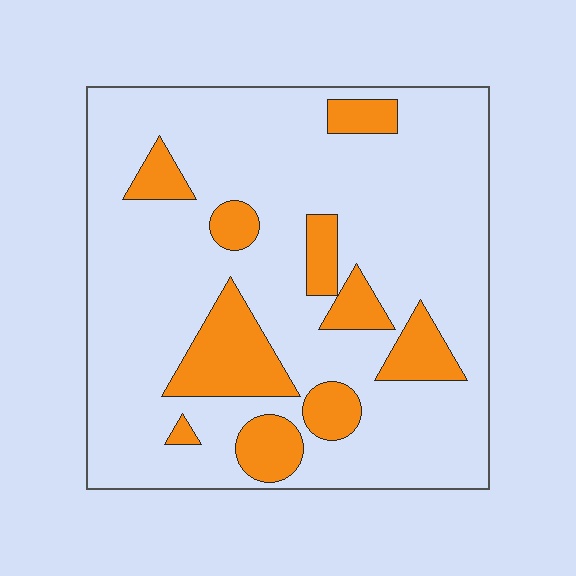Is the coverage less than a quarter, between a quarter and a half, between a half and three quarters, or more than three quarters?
Less than a quarter.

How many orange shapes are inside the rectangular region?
10.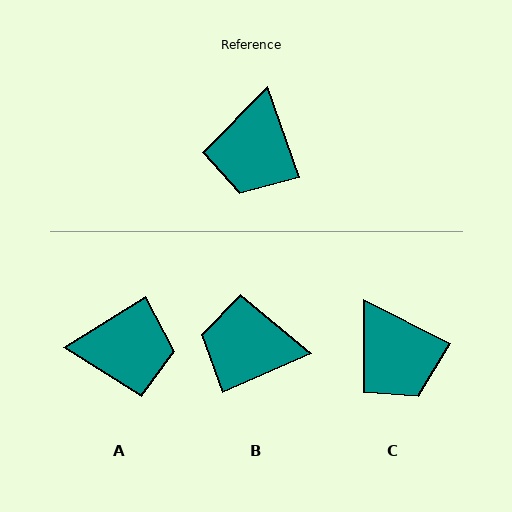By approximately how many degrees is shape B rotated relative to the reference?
Approximately 86 degrees clockwise.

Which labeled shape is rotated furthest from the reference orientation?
A, about 102 degrees away.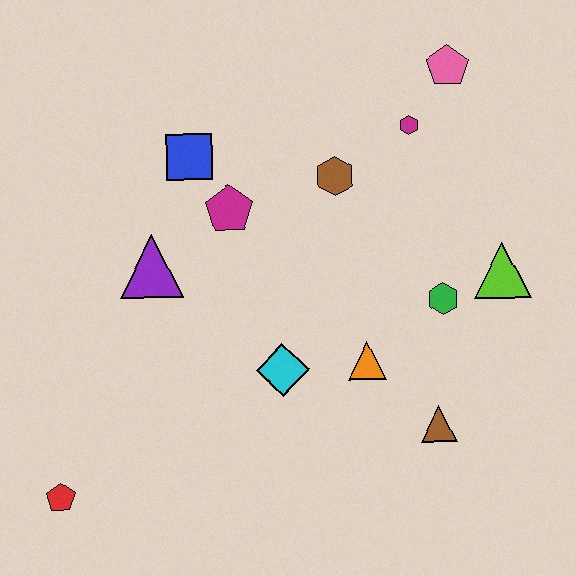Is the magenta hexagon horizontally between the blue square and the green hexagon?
Yes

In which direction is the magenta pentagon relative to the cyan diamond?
The magenta pentagon is above the cyan diamond.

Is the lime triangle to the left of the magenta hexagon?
No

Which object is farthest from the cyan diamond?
The pink pentagon is farthest from the cyan diamond.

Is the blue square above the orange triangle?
Yes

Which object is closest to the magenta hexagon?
The pink pentagon is closest to the magenta hexagon.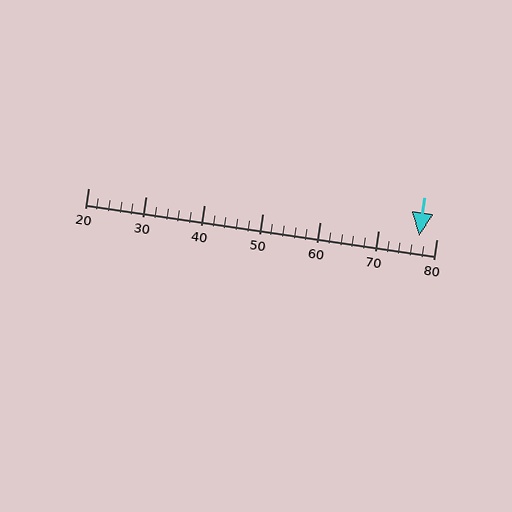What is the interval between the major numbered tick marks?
The major tick marks are spaced 10 units apart.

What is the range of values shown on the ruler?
The ruler shows values from 20 to 80.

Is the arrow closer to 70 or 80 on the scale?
The arrow is closer to 80.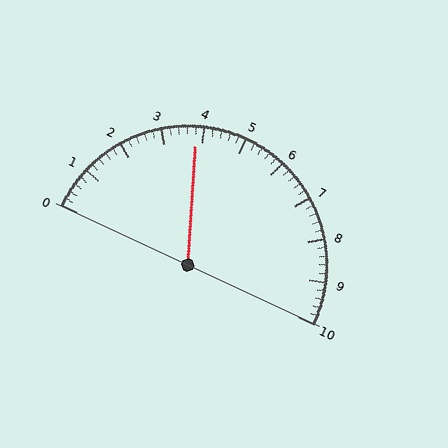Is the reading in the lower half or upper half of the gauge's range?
The reading is in the lower half of the range (0 to 10).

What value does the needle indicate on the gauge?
The needle indicates approximately 3.8.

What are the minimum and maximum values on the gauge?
The gauge ranges from 0 to 10.